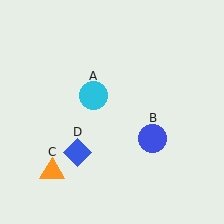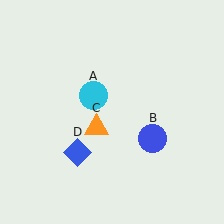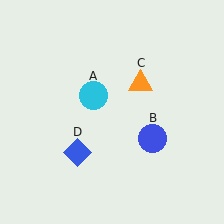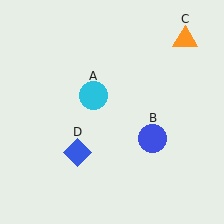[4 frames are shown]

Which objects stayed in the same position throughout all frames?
Cyan circle (object A) and blue circle (object B) and blue diamond (object D) remained stationary.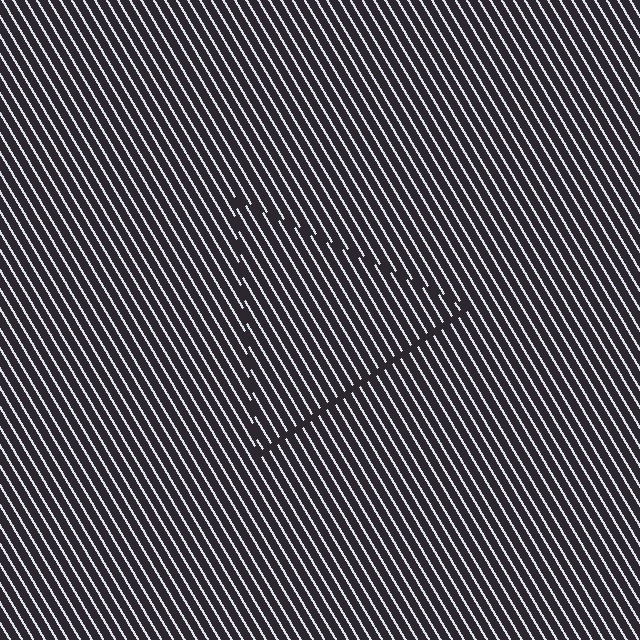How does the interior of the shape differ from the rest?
The interior of the shape contains the same grating, shifted by half a period — the contour is defined by the phase discontinuity where line-ends from the inner and outer gratings abut.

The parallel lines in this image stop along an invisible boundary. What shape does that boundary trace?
An illusory triangle. The interior of the shape contains the same grating, shifted by half a period — the contour is defined by the phase discontinuity where line-ends from the inner and outer gratings abut.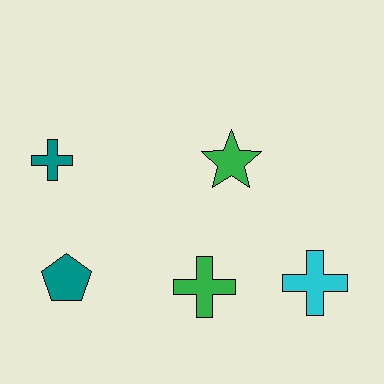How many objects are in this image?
There are 5 objects.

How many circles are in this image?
There are no circles.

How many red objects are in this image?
There are no red objects.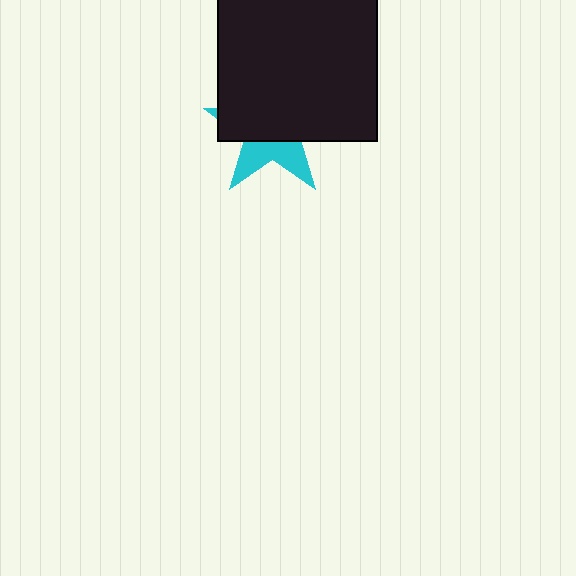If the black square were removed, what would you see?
You would see the complete cyan star.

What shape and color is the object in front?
The object in front is a black square.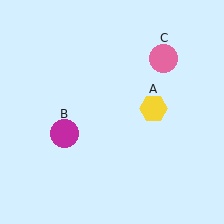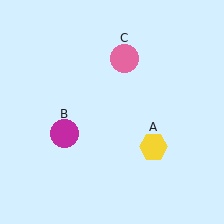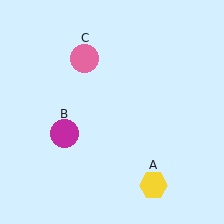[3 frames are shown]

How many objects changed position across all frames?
2 objects changed position: yellow hexagon (object A), pink circle (object C).